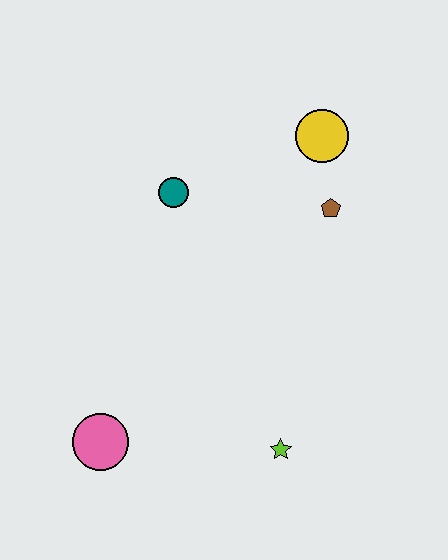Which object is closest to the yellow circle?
The brown pentagon is closest to the yellow circle.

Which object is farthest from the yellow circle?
The pink circle is farthest from the yellow circle.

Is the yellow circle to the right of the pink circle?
Yes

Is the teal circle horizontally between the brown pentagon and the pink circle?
Yes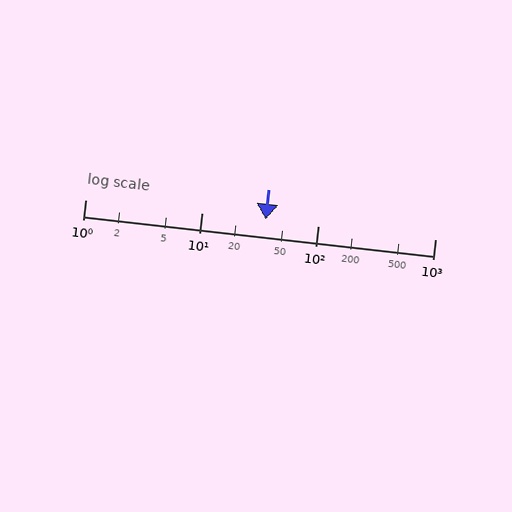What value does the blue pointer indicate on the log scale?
The pointer indicates approximately 35.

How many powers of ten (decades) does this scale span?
The scale spans 3 decades, from 1 to 1000.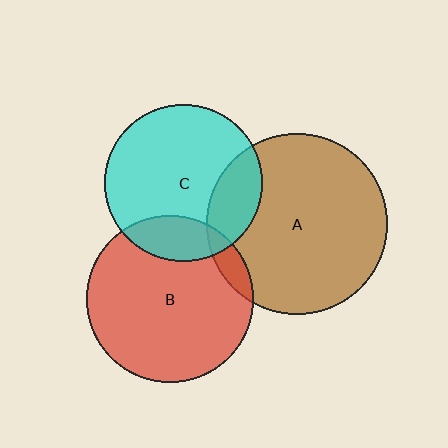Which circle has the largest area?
Circle A (brown).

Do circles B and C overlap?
Yes.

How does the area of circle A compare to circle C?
Approximately 1.3 times.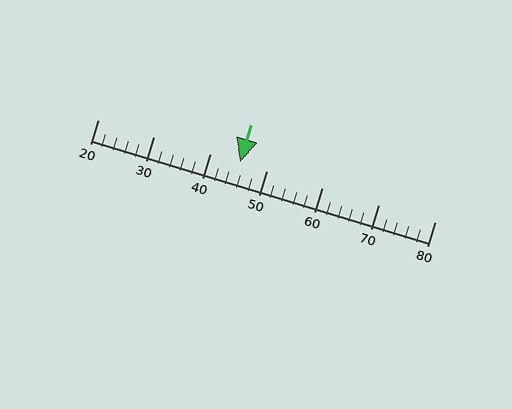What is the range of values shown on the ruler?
The ruler shows values from 20 to 80.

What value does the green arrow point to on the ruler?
The green arrow points to approximately 45.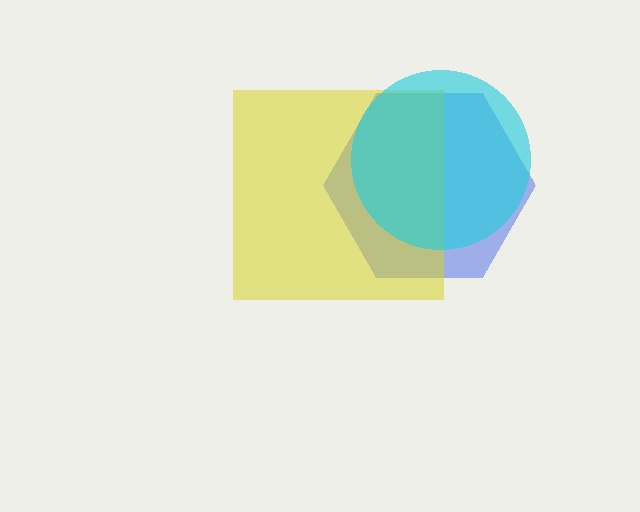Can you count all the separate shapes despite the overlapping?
Yes, there are 3 separate shapes.